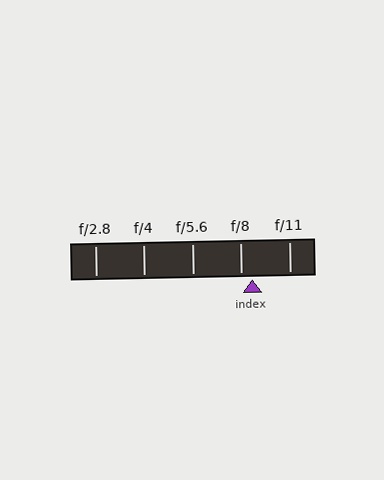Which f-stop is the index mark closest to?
The index mark is closest to f/8.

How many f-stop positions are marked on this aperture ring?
There are 5 f-stop positions marked.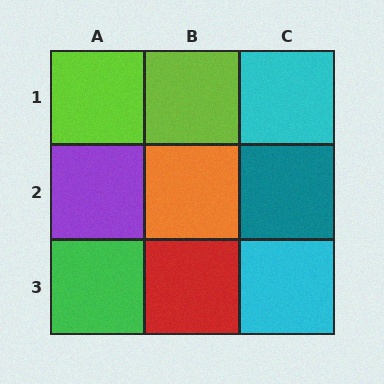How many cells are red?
1 cell is red.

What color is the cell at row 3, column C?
Cyan.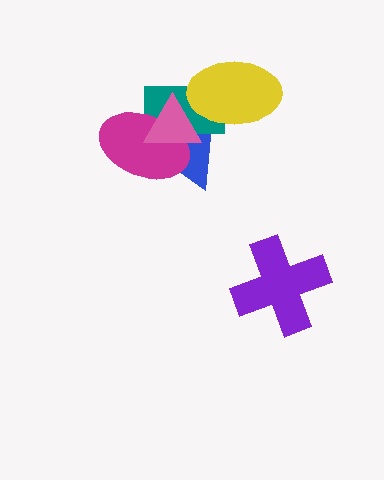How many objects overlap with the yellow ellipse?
2 objects overlap with the yellow ellipse.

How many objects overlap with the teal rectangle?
4 objects overlap with the teal rectangle.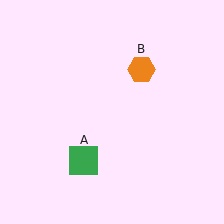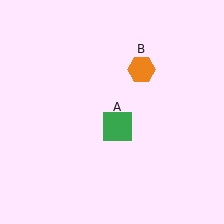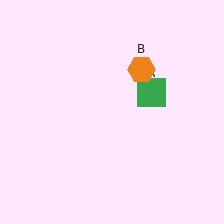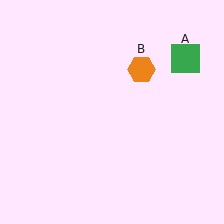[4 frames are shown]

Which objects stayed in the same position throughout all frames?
Orange hexagon (object B) remained stationary.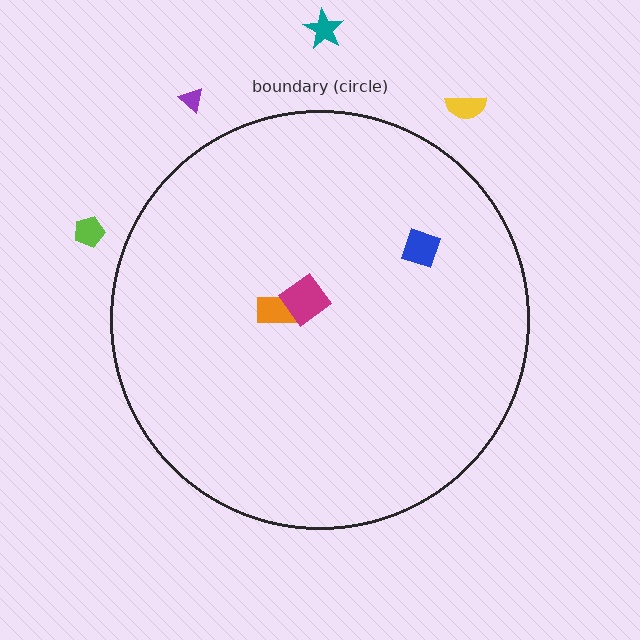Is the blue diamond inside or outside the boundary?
Inside.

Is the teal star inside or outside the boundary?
Outside.